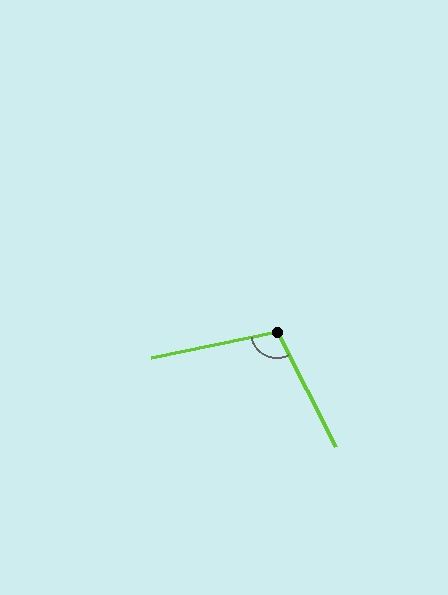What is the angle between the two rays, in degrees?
Approximately 106 degrees.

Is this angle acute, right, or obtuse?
It is obtuse.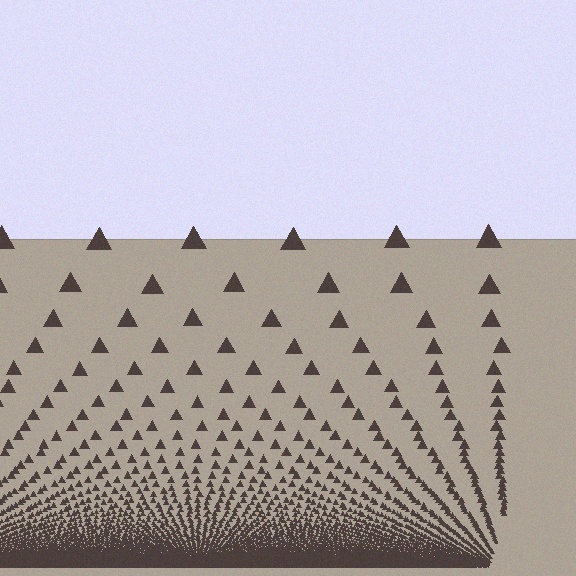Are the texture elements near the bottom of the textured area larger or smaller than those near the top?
Smaller. The gradient is inverted — elements near the bottom are smaller and denser.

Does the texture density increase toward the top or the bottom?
Density increases toward the bottom.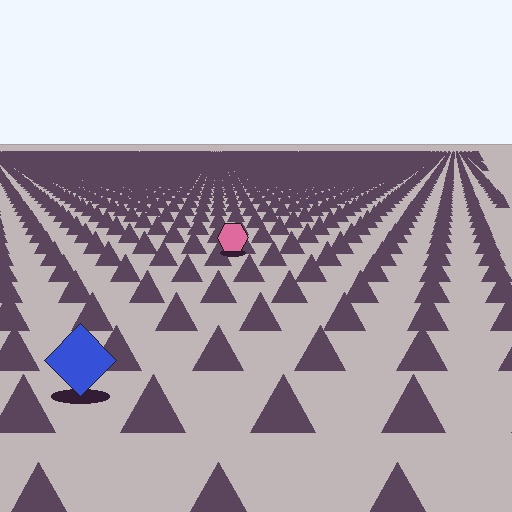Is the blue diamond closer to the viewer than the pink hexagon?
Yes. The blue diamond is closer — you can tell from the texture gradient: the ground texture is coarser near it.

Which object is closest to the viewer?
The blue diamond is closest. The texture marks near it are larger and more spread out.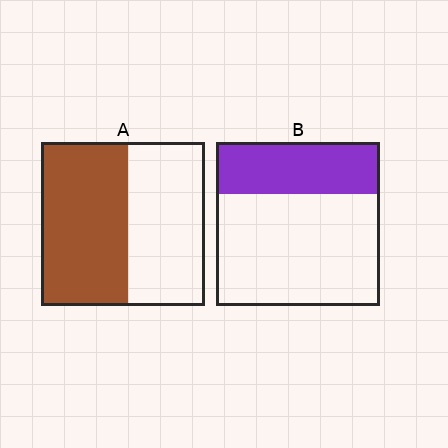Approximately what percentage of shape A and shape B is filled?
A is approximately 55% and B is approximately 30%.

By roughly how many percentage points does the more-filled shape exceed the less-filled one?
By roughly 20 percentage points (A over B).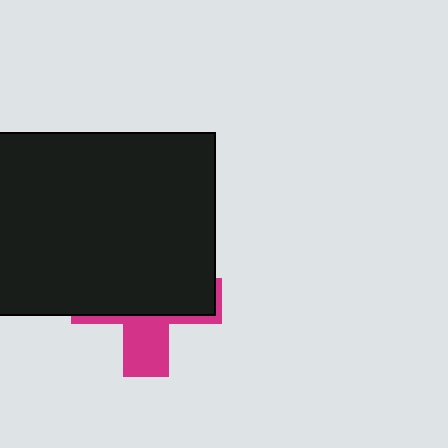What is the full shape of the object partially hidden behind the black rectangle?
The partially hidden object is a magenta cross.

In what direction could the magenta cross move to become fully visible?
The magenta cross could move down. That would shift it out from behind the black rectangle entirely.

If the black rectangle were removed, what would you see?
You would see the complete magenta cross.